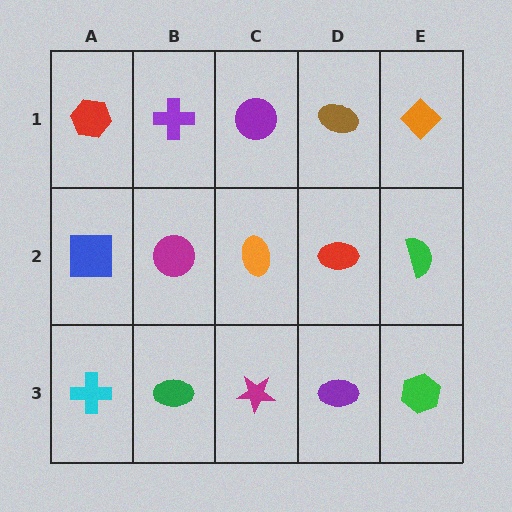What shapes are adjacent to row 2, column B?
A purple cross (row 1, column B), a green ellipse (row 3, column B), a blue square (row 2, column A), an orange ellipse (row 2, column C).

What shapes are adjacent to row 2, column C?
A purple circle (row 1, column C), a magenta star (row 3, column C), a magenta circle (row 2, column B), a red ellipse (row 2, column D).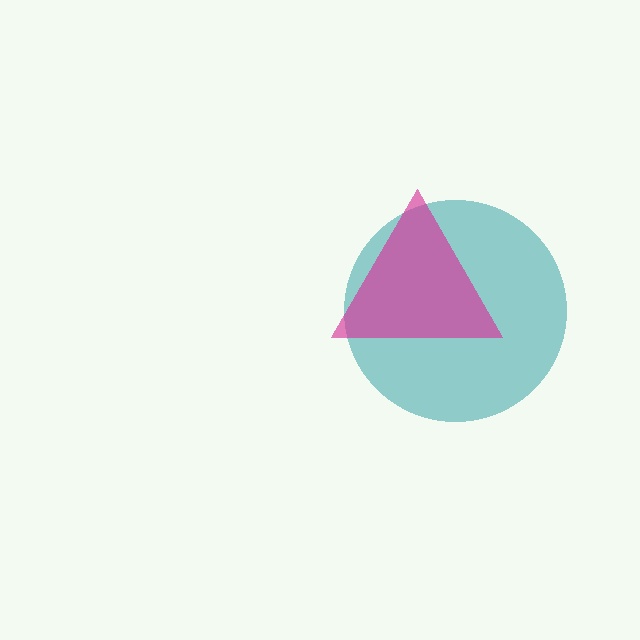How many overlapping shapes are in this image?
There are 2 overlapping shapes in the image.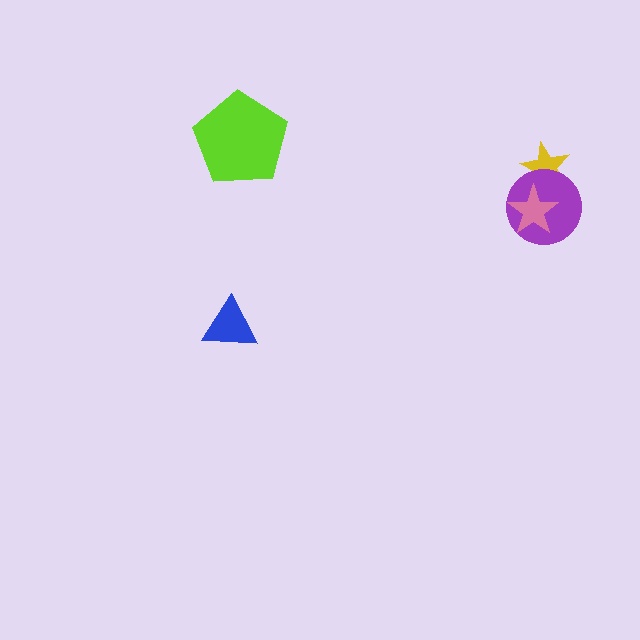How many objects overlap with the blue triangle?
0 objects overlap with the blue triangle.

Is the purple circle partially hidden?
Yes, it is partially covered by another shape.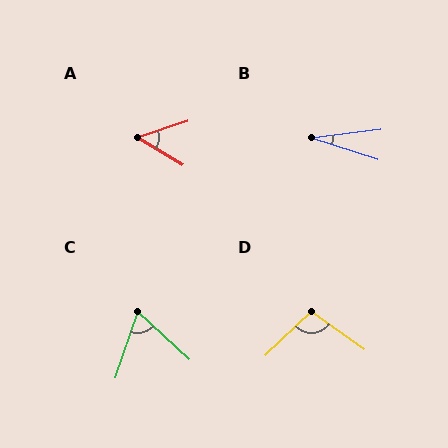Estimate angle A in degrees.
Approximately 49 degrees.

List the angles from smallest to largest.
B (25°), A (49°), C (66°), D (102°).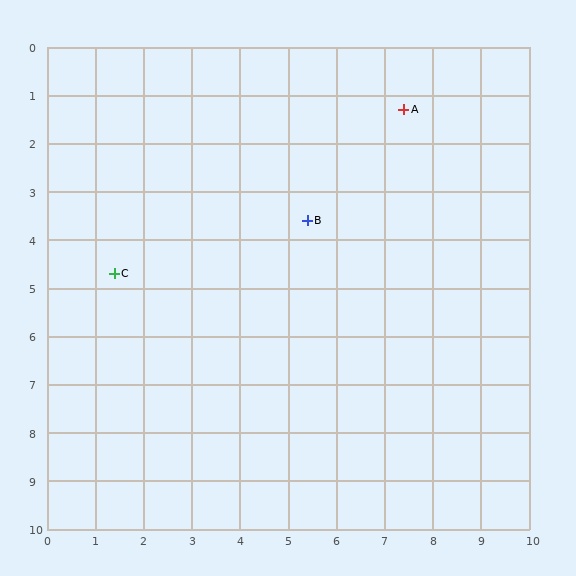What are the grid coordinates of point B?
Point B is at approximately (5.4, 3.6).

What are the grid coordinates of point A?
Point A is at approximately (7.4, 1.3).